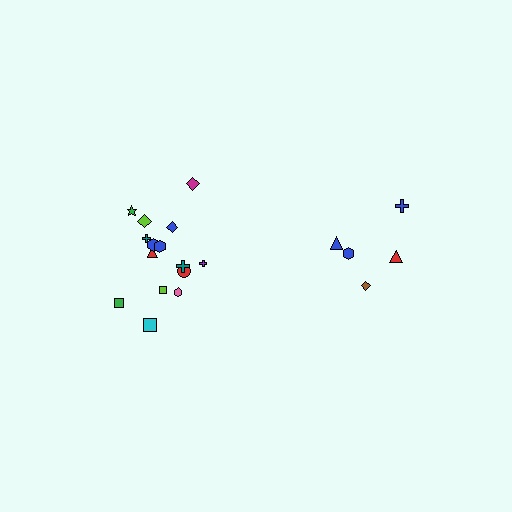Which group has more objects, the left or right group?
The left group.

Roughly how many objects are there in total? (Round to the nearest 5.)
Roughly 20 objects in total.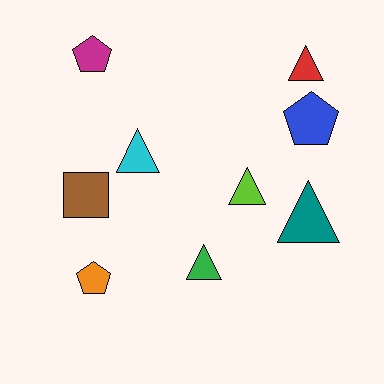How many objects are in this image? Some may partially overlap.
There are 9 objects.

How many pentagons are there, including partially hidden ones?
There are 3 pentagons.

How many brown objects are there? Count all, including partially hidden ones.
There is 1 brown object.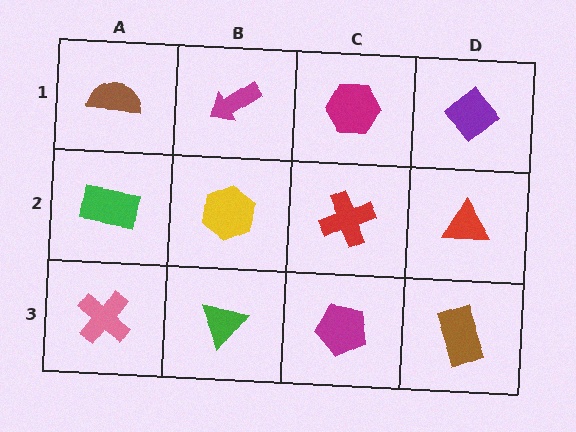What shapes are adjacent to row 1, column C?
A red cross (row 2, column C), a magenta arrow (row 1, column B), a purple diamond (row 1, column D).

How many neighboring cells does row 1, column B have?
3.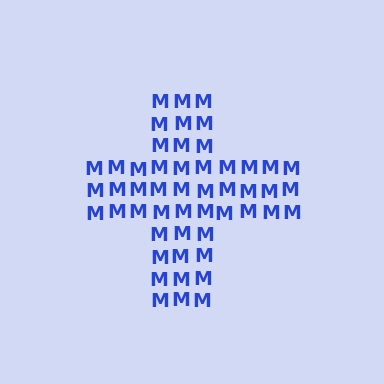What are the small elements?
The small elements are letter M's.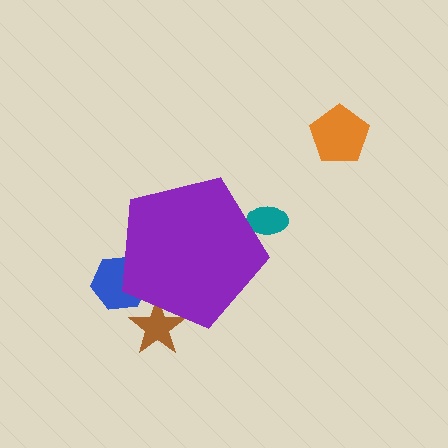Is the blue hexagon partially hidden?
Yes, the blue hexagon is partially hidden behind the purple pentagon.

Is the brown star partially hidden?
Yes, the brown star is partially hidden behind the purple pentagon.